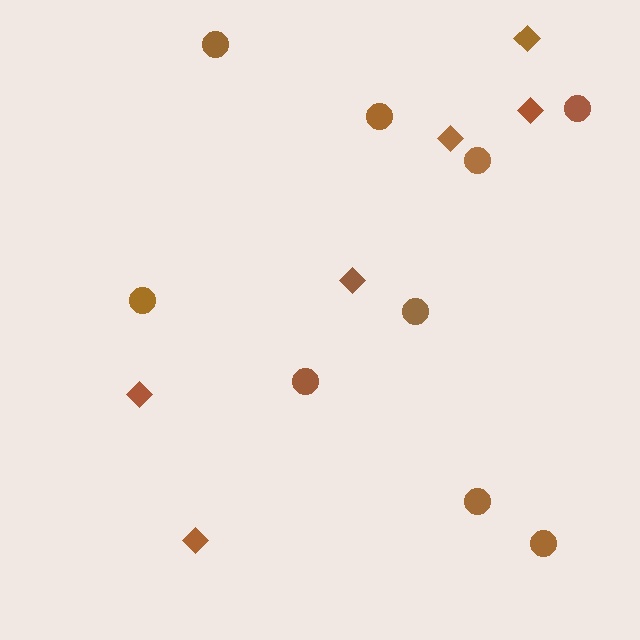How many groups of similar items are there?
There are 2 groups: one group of diamonds (6) and one group of circles (9).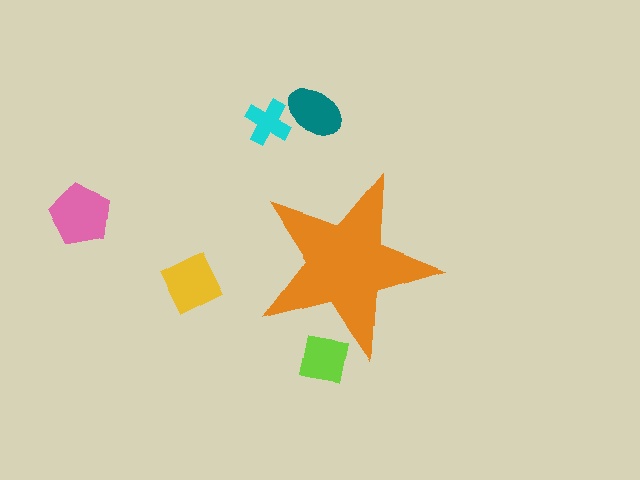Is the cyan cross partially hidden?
No, the cyan cross is fully visible.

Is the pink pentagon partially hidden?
No, the pink pentagon is fully visible.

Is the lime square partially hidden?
Yes, the lime square is partially hidden behind the orange star.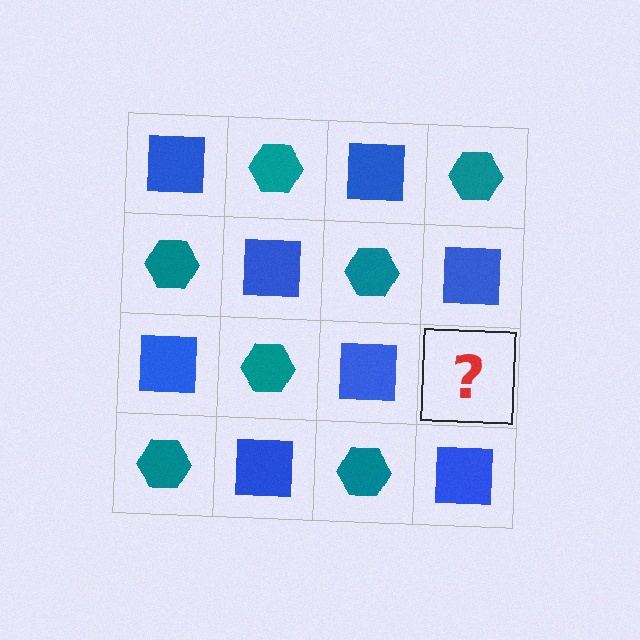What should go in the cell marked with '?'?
The missing cell should contain a teal hexagon.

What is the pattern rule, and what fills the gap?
The rule is that it alternates blue square and teal hexagon in a checkerboard pattern. The gap should be filled with a teal hexagon.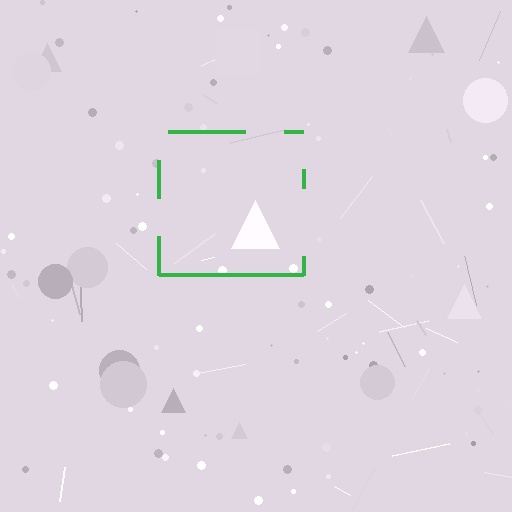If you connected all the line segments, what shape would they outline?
They would outline a square.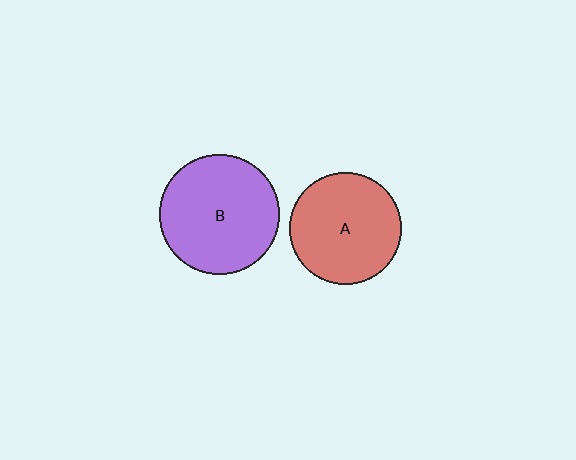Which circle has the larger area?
Circle B (purple).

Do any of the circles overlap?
No, none of the circles overlap.